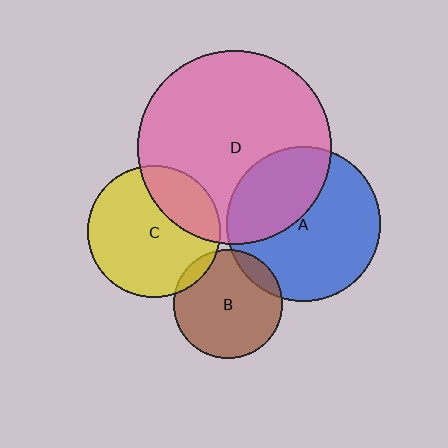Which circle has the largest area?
Circle D (pink).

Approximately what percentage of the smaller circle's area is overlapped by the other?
Approximately 35%.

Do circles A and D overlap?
Yes.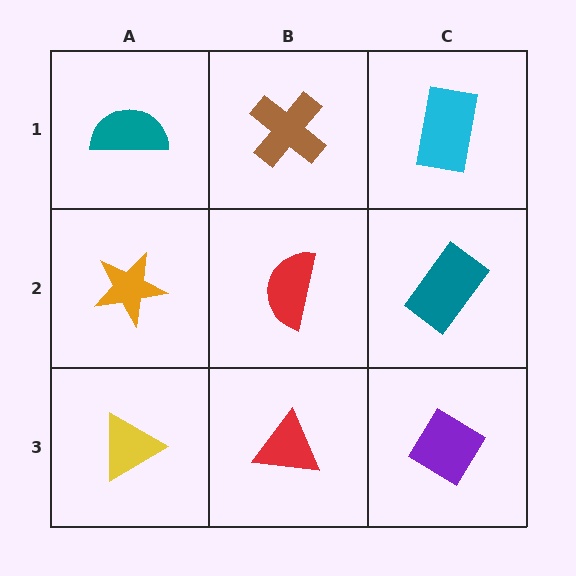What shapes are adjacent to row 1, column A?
An orange star (row 2, column A), a brown cross (row 1, column B).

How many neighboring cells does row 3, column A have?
2.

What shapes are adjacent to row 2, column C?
A cyan rectangle (row 1, column C), a purple diamond (row 3, column C), a red semicircle (row 2, column B).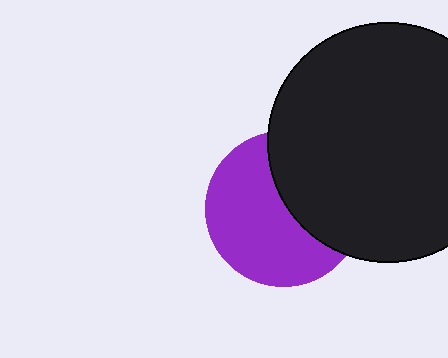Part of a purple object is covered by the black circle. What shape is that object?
It is a circle.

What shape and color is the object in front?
The object in front is a black circle.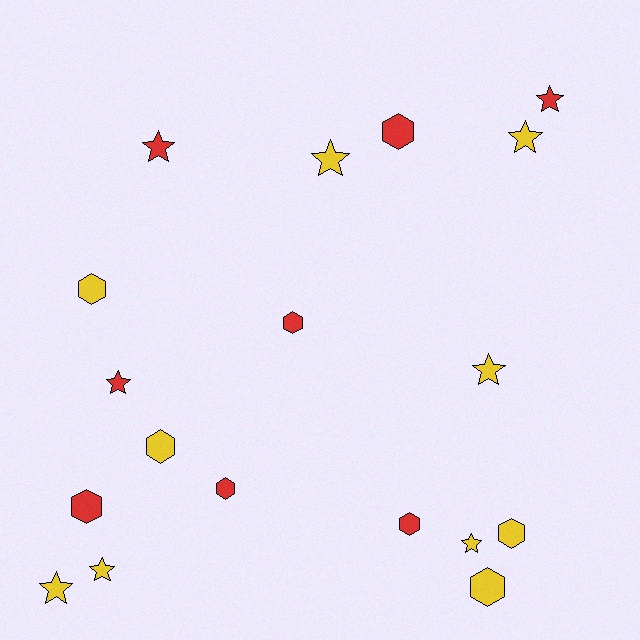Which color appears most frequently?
Yellow, with 10 objects.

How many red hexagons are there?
There are 5 red hexagons.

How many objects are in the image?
There are 18 objects.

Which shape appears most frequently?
Star, with 9 objects.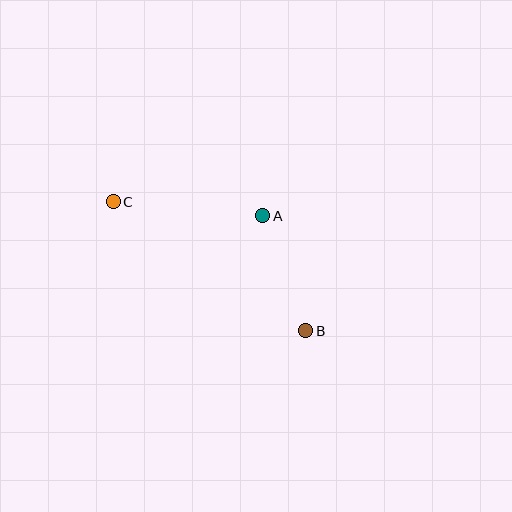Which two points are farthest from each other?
Points B and C are farthest from each other.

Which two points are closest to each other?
Points A and B are closest to each other.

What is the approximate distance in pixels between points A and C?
The distance between A and C is approximately 150 pixels.